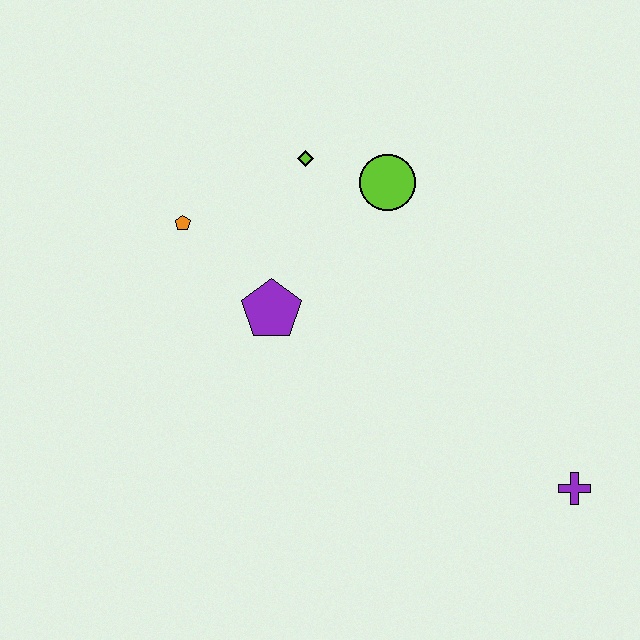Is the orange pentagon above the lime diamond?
No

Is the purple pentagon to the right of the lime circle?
No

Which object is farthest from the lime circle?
The purple cross is farthest from the lime circle.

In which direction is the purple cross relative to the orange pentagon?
The purple cross is to the right of the orange pentagon.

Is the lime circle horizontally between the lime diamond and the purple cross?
Yes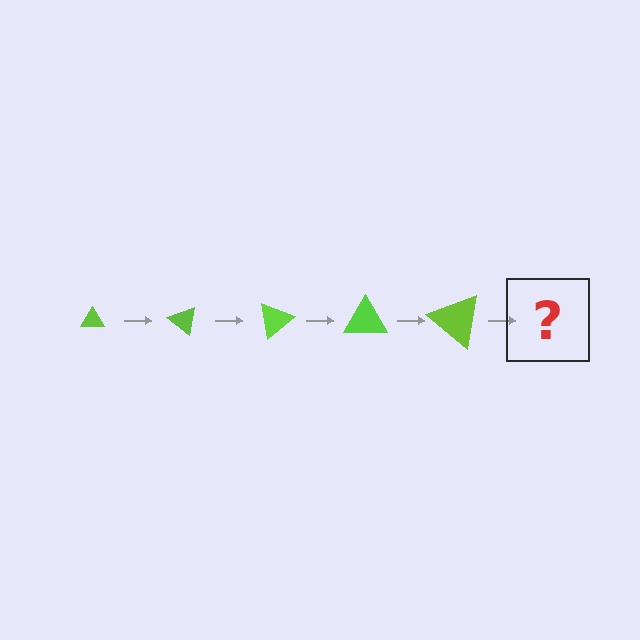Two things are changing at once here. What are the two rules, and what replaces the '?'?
The two rules are that the triangle grows larger each step and it rotates 40 degrees each step. The '?' should be a triangle, larger than the previous one and rotated 200 degrees from the start.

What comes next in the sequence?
The next element should be a triangle, larger than the previous one and rotated 200 degrees from the start.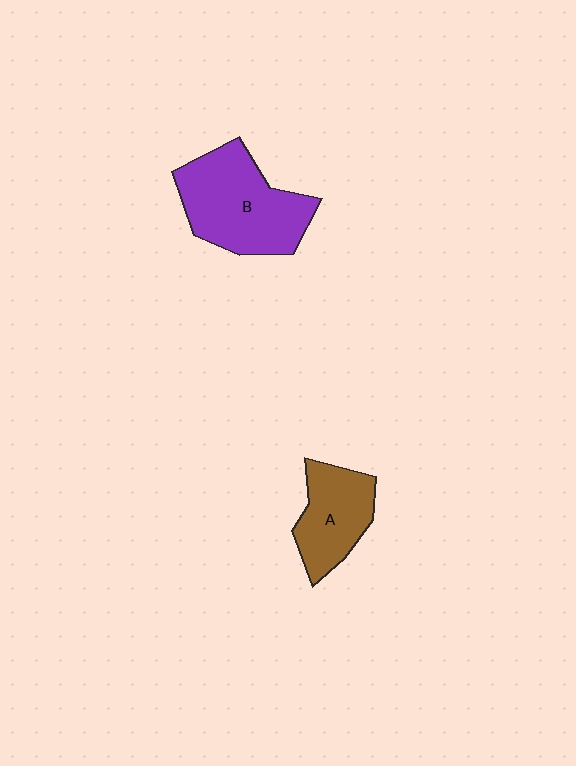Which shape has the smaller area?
Shape A (brown).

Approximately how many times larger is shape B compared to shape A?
Approximately 1.6 times.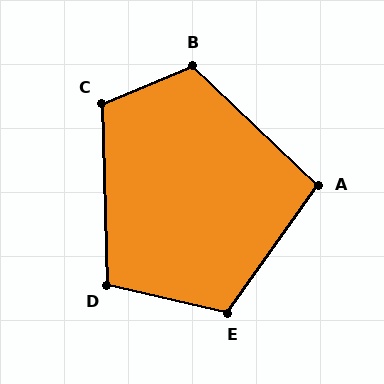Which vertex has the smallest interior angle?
A, at approximately 98 degrees.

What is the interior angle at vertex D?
Approximately 105 degrees (obtuse).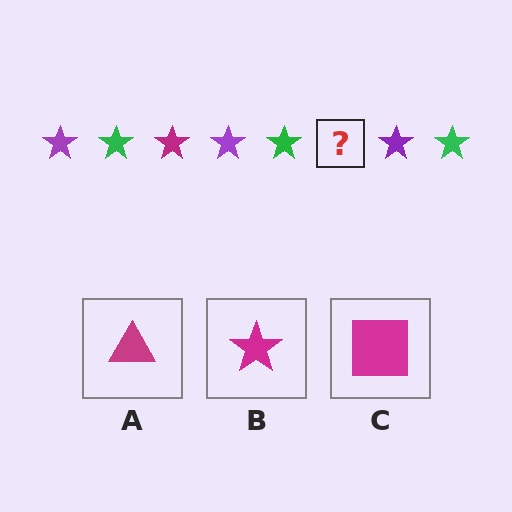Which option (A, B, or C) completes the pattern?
B.